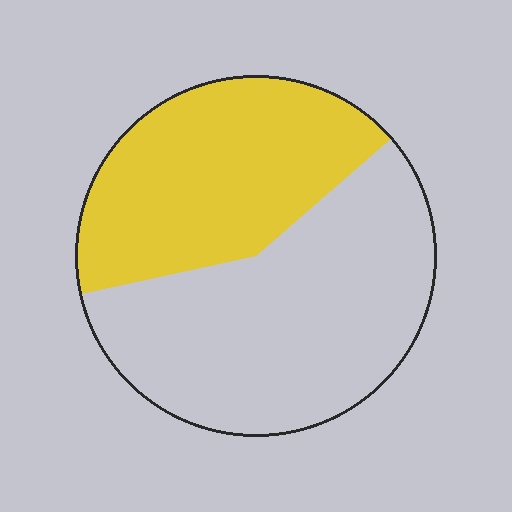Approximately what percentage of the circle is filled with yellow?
Approximately 40%.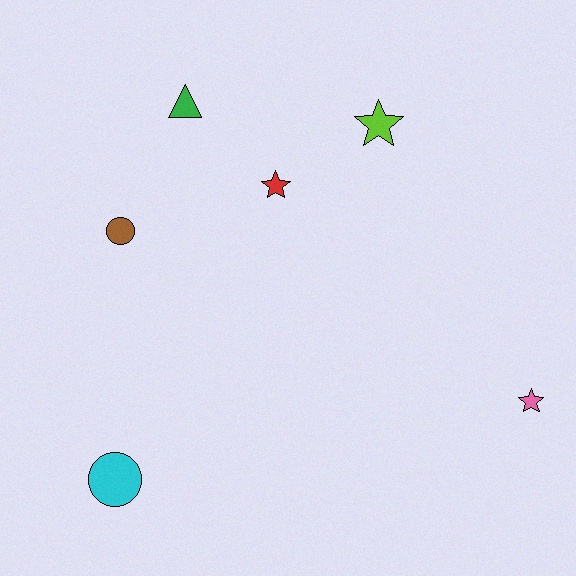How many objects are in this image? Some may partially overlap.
There are 6 objects.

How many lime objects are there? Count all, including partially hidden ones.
There is 1 lime object.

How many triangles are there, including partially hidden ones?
There is 1 triangle.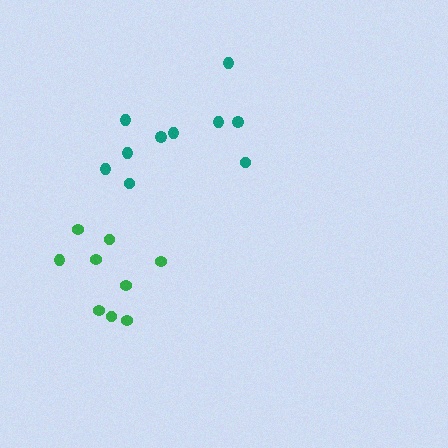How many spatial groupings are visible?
There are 2 spatial groupings.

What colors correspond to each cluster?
The clusters are colored: green, teal.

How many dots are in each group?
Group 1: 9 dots, Group 2: 10 dots (19 total).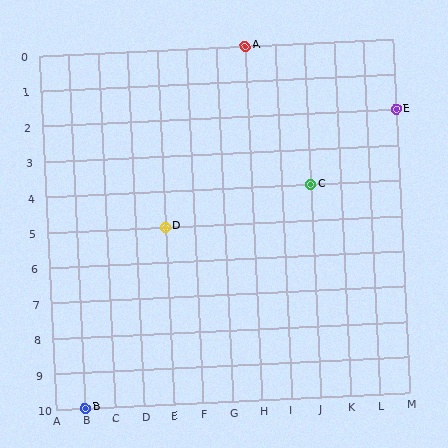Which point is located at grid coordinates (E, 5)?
Point D is at (E, 5).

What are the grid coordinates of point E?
Point E is at grid coordinates (M, 2).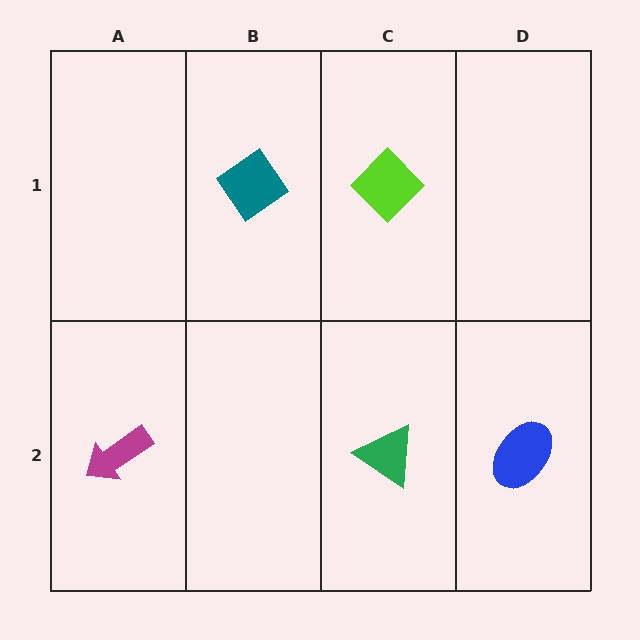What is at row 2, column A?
A magenta arrow.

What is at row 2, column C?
A green triangle.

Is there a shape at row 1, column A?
No, that cell is empty.